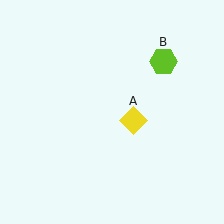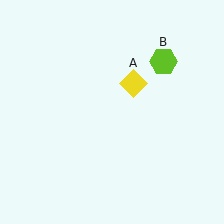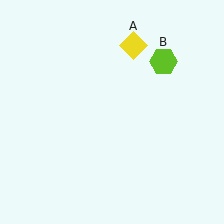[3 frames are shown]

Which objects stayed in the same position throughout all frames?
Lime hexagon (object B) remained stationary.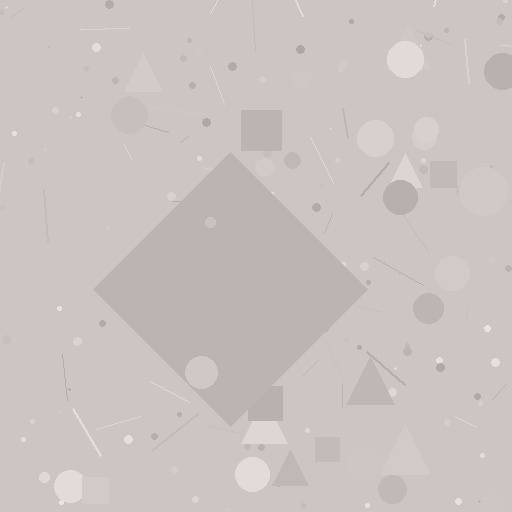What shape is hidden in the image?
A diamond is hidden in the image.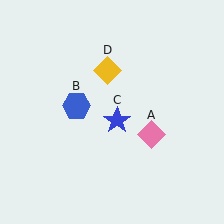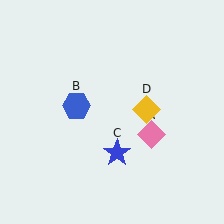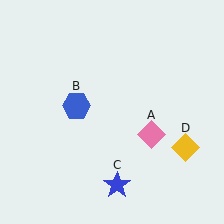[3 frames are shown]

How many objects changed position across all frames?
2 objects changed position: blue star (object C), yellow diamond (object D).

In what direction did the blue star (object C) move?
The blue star (object C) moved down.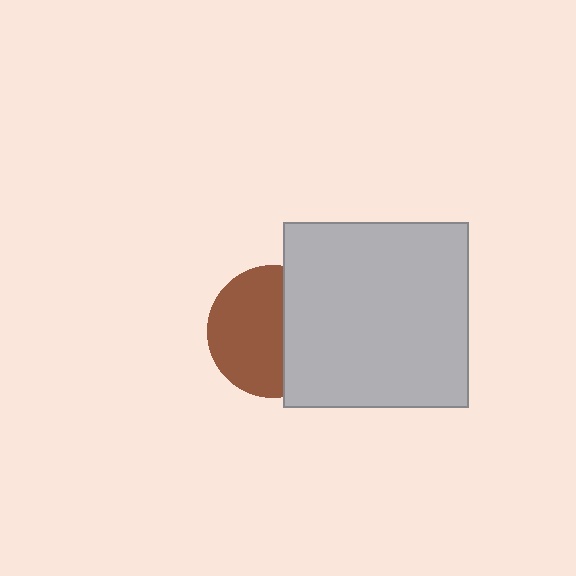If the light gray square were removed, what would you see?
You would see the complete brown circle.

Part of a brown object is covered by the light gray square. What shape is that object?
It is a circle.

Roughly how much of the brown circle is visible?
About half of it is visible (roughly 60%).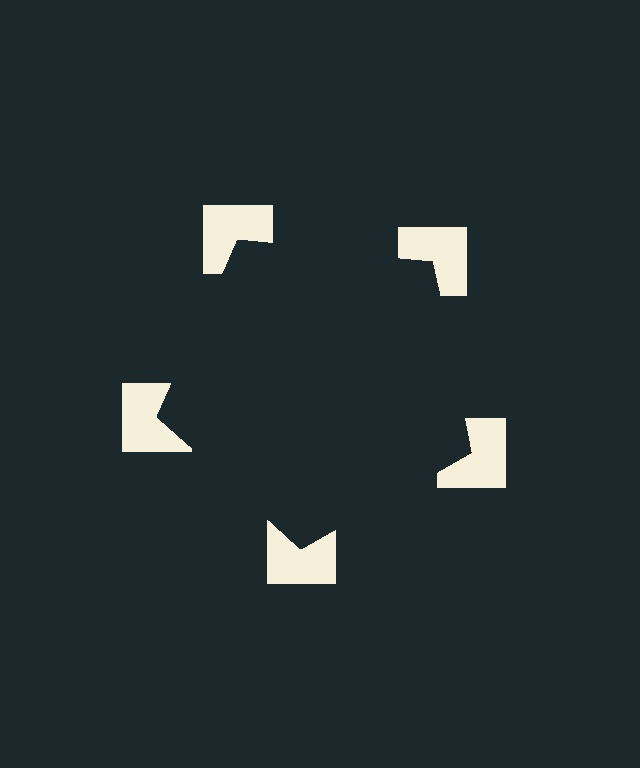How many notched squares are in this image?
There are 5 — one at each vertex of the illusory pentagon.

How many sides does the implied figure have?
5 sides.